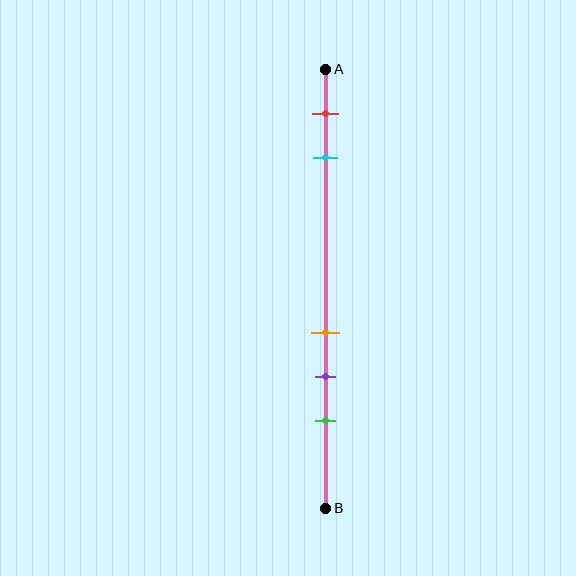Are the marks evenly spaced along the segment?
No, the marks are not evenly spaced.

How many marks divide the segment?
There are 5 marks dividing the segment.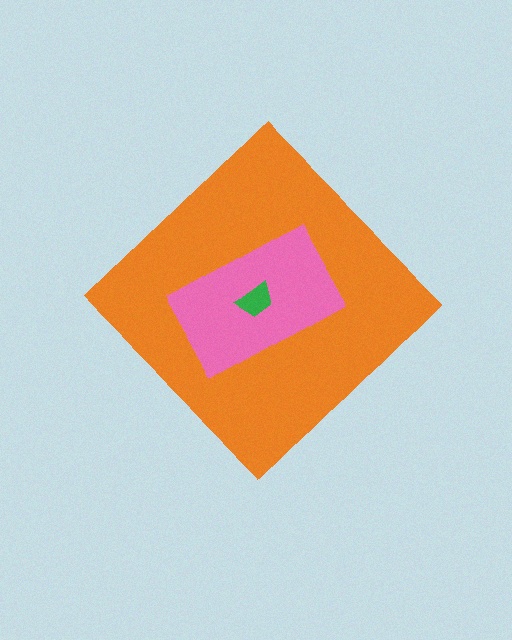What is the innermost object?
The green trapezoid.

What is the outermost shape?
The orange diamond.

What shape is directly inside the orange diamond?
The pink rectangle.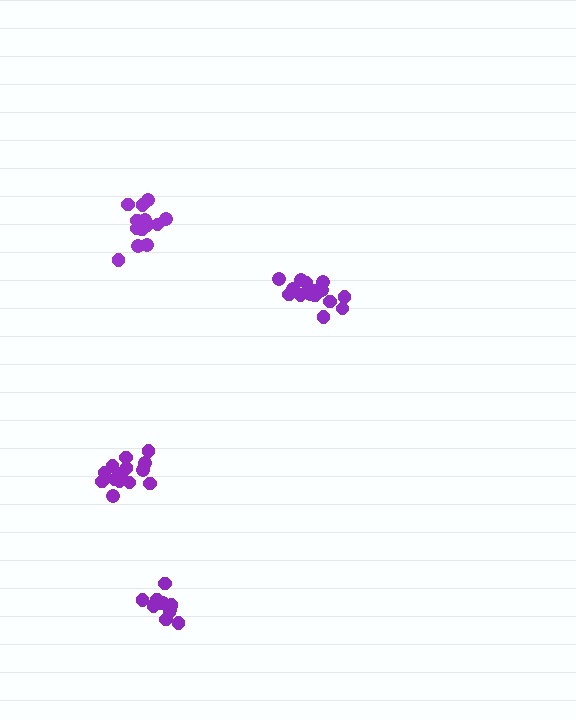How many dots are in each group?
Group 1: 13 dots, Group 2: 15 dots, Group 3: 16 dots, Group 4: 15 dots (59 total).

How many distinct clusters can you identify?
There are 4 distinct clusters.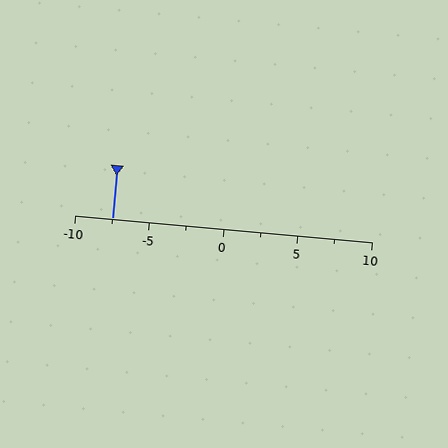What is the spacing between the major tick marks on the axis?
The major ticks are spaced 5 apart.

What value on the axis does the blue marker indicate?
The marker indicates approximately -7.5.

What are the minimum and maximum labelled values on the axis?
The axis runs from -10 to 10.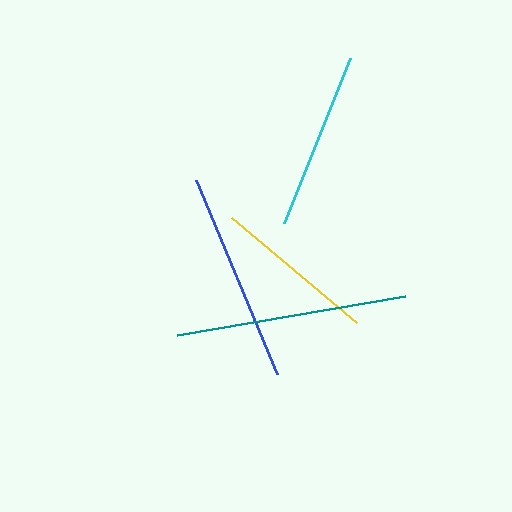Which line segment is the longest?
The teal line is the longest at approximately 231 pixels.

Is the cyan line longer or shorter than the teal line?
The teal line is longer than the cyan line.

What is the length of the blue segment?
The blue segment is approximately 210 pixels long.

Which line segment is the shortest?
The yellow line is the shortest at approximately 163 pixels.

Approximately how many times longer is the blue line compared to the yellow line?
The blue line is approximately 1.3 times the length of the yellow line.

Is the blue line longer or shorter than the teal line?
The teal line is longer than the blue line.